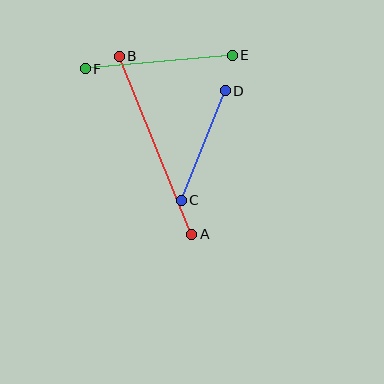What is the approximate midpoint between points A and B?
The midpoint is at approximately (155, 145) pixels.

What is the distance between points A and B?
The distance is approximately 192 pixels.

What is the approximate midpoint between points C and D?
The midpoint is at approximately (203, 145) pixels.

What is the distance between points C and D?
The distance is approximately 118 pixels.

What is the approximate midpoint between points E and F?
The midpoint is at approximately (159, 62) pixels.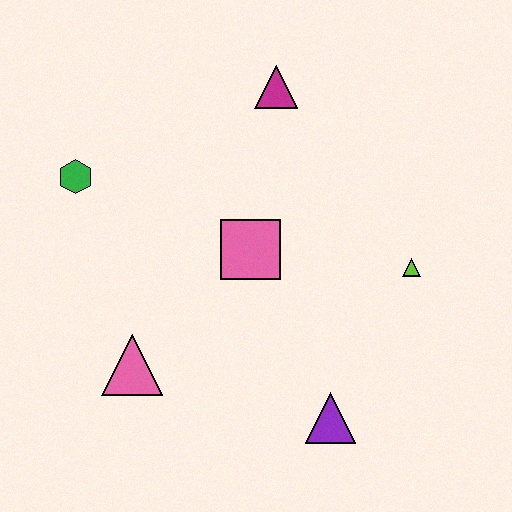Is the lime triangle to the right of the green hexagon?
Yes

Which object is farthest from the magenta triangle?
The purple triangle is farthest from the magenta triangle.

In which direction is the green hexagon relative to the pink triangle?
The green hexagon is above the pink triangle.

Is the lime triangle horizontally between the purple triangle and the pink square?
No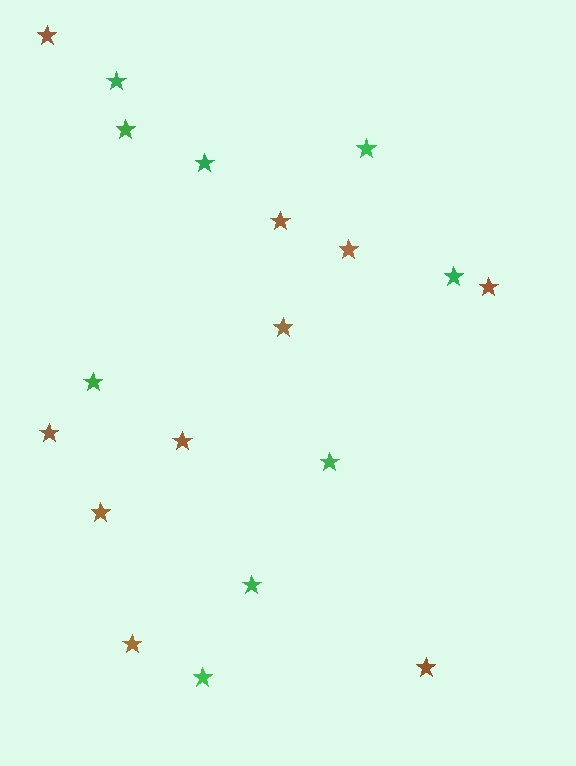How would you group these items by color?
There are 2 groups: one group of brown stars (10) and one group of green stars (9).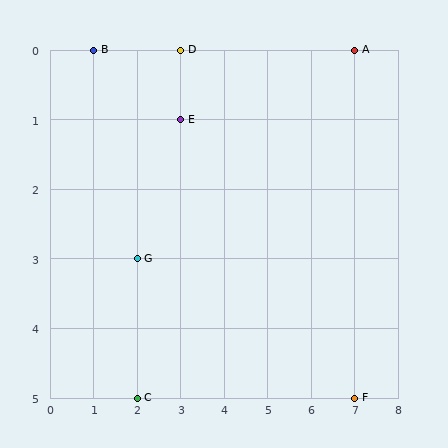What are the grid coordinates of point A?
Point A is at grid coordinates (7, 0).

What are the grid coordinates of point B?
Point B is at grid coordinates (1, 0).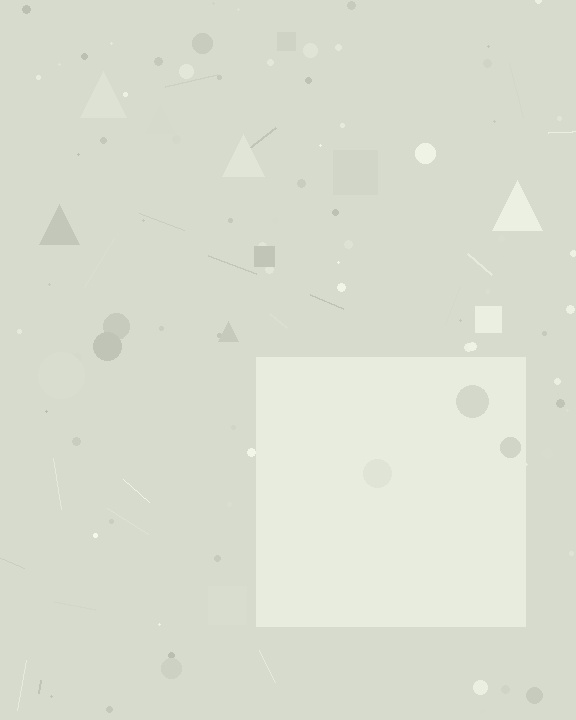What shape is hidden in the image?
A square is hidden in the image.